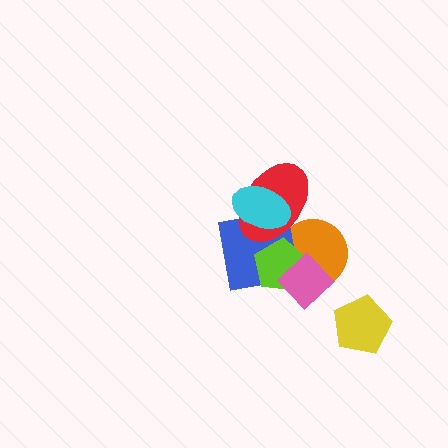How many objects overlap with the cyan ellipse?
2 objects overlap with the cyan ellipse.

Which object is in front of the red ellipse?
The cyan ellipse is in front of the red ellipse.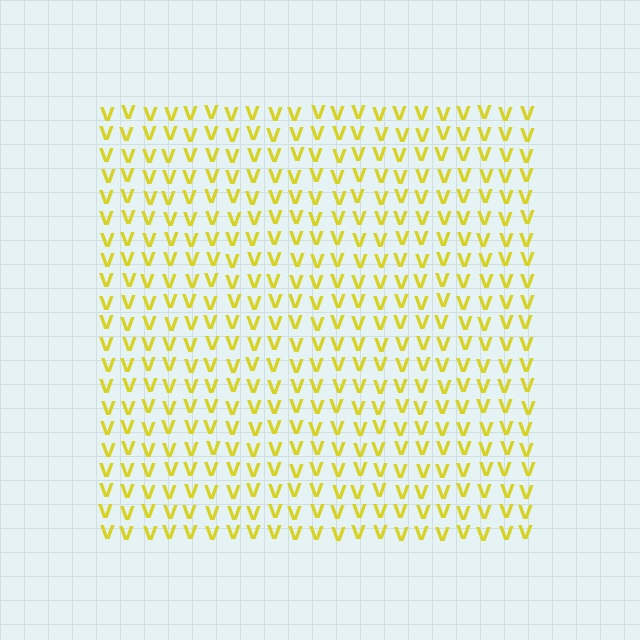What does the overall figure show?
The overall figure shows a square.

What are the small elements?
The small elements are letter V's.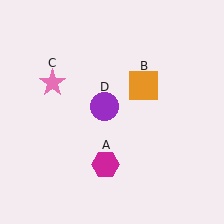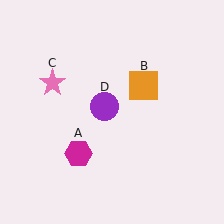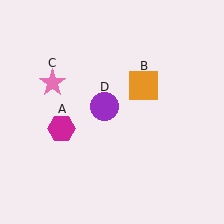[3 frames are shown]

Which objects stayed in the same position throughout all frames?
Orange square (object B) and pink star (object C) and purple circle (object D) remained stationary.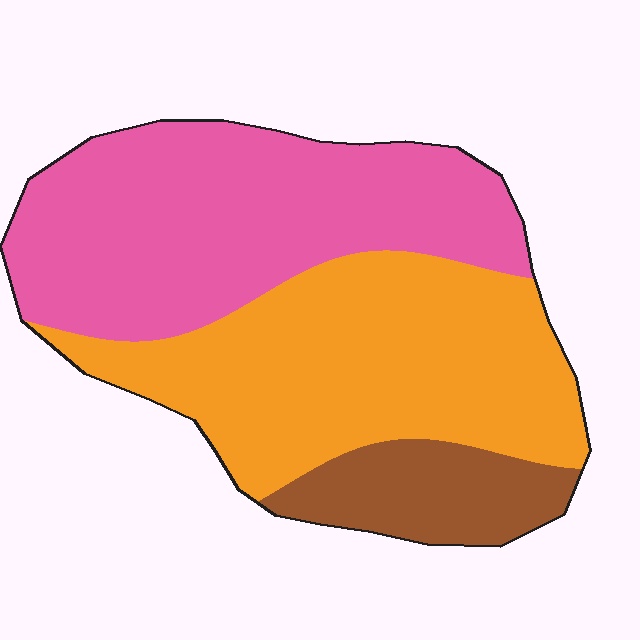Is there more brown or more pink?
Pink.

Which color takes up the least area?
Brown, at roughly 15%.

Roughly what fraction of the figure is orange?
Orange takes up between a third and a half of the figure.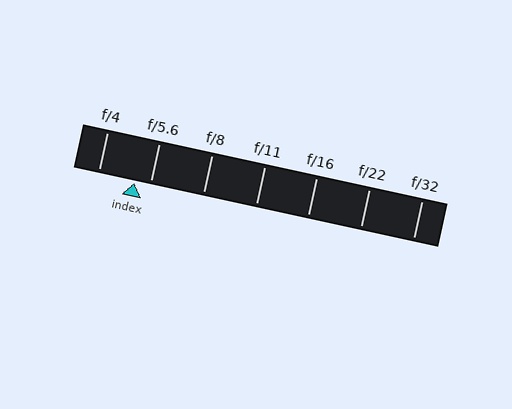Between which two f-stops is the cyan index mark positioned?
The index mark is between f/4 and f/5.6.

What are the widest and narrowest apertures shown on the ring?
The widest aperture shown is f/4 and the narrowest is f/32.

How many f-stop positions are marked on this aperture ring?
There are 7 f-stop positions marked.